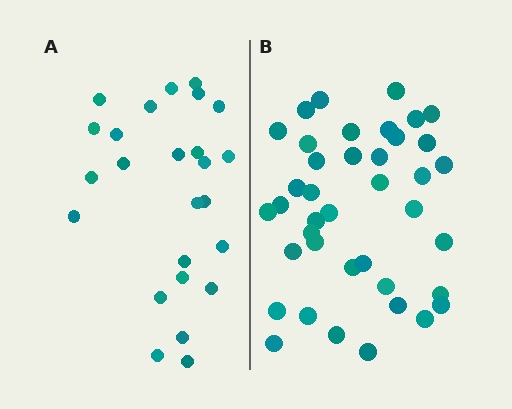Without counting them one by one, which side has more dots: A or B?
Region B (the right region) has more dots.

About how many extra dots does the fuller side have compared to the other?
Region B has approximately 15 more dots than region A.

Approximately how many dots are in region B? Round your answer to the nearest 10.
About 40 dots.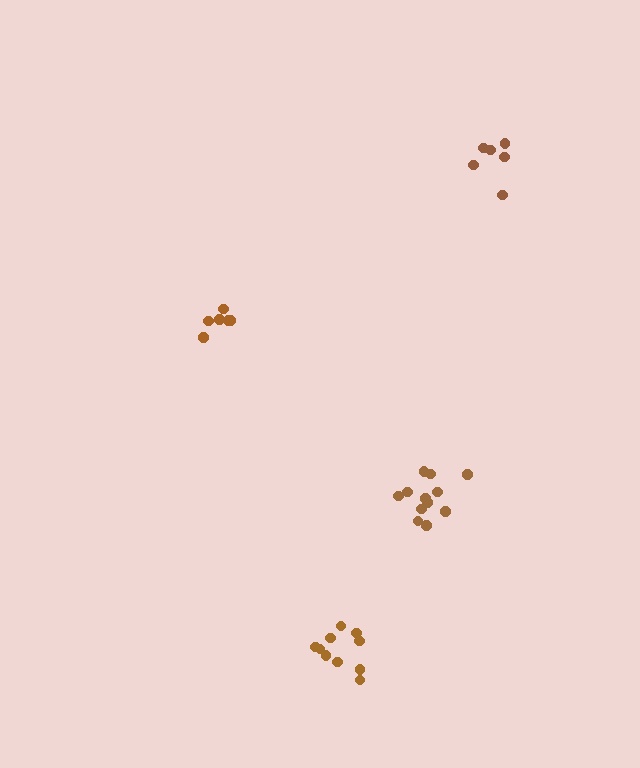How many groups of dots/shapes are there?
There are 4 groups.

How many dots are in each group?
Group 1: 6 dots, Group 2: 10 dots, Group 3: 12 dots, Group 4: 6 dots (34 total).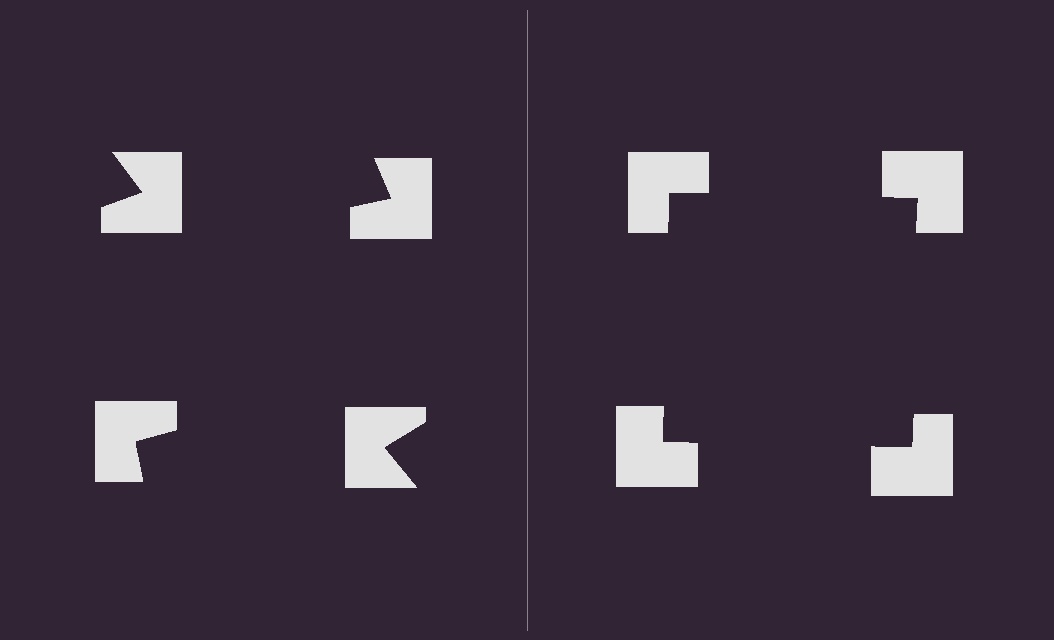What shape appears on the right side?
An illusory square.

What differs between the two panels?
The notched squares are positioned identically on both sides; only the wedge orientations differ. On the right they align to a square; on the left they are misaligned.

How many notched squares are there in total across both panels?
8 — 4 on each side.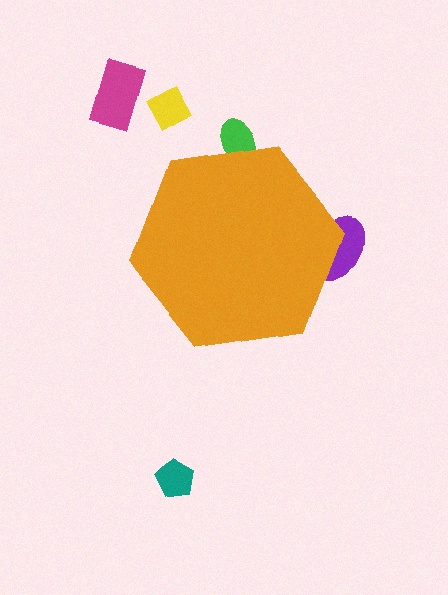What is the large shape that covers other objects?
An orange hexagon.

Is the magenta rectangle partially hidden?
No, the magenta rectangle is fully visible.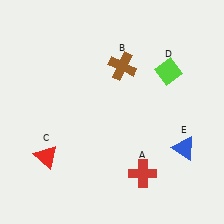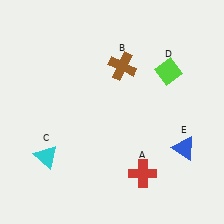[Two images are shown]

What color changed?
The triangle (C) changed from red in Image 1 to cyan in Image 2.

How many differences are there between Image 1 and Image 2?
There is 1 difference between the two images.